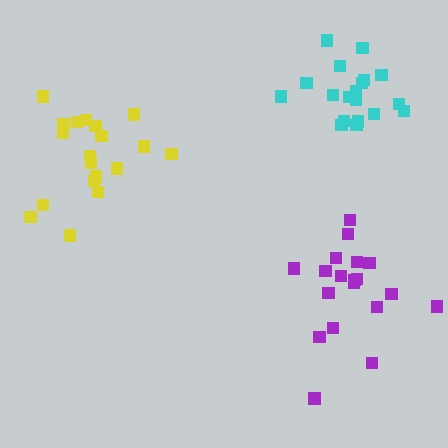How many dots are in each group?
Group 1: 20 dots, Group 2: 19 dots, Group 3: 19 dots (58 total).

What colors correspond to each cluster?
The clusters are colored: yellow, cyan, purple.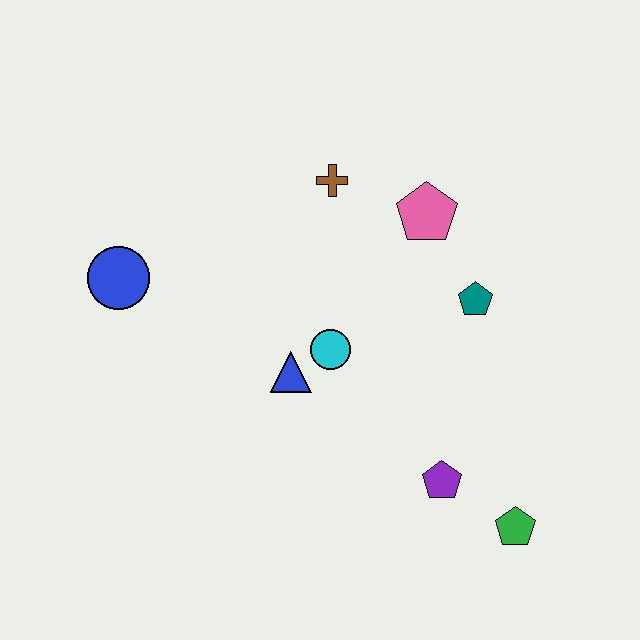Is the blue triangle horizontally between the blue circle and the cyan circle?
Yes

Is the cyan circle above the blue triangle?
Yes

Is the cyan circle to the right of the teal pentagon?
No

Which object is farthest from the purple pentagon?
The blue circle is farthest from the purple pentagon.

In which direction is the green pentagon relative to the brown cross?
The green pentagon is below the brown cross.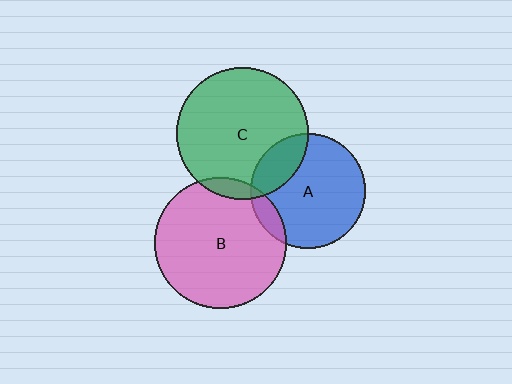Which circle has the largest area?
Circle C (green).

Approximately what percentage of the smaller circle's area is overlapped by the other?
Approximately 20%.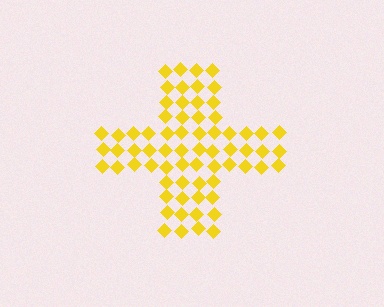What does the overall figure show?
The overall figure shows a cross.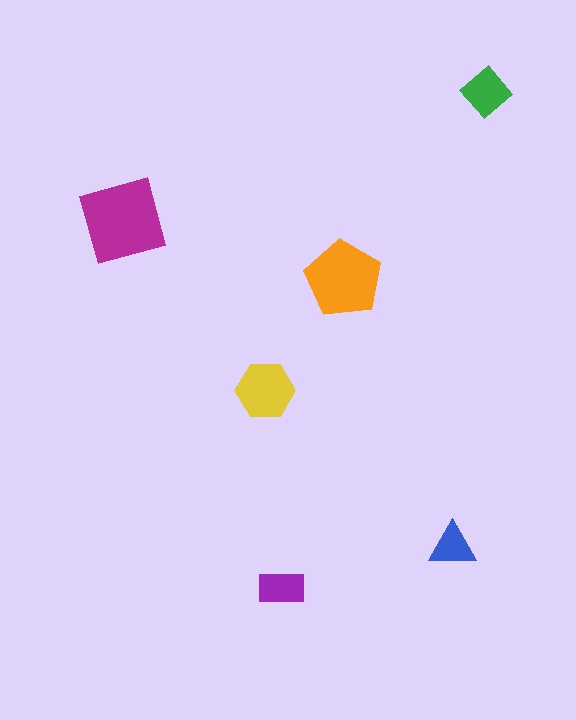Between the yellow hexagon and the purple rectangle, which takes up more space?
The yellow hexagon.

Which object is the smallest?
The blue triangle.